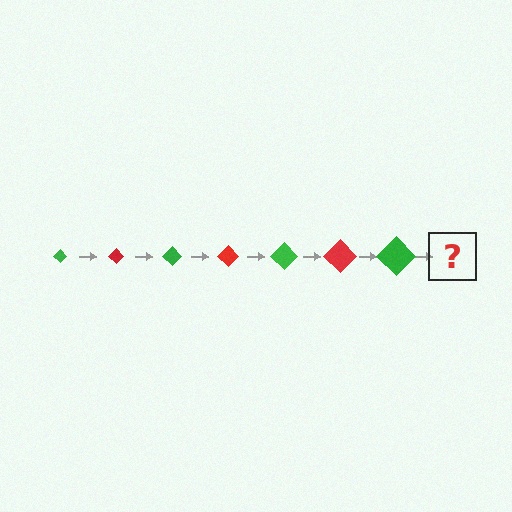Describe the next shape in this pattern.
It should be a red diamond, larger than the previous one.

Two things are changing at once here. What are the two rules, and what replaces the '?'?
The two rules are that the diamond grows larger each step and the color cycles through green and red. The '?' should be a red diamond, larger than the previous one.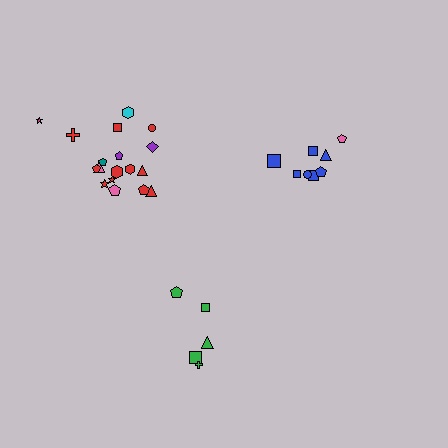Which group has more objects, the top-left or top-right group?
The top-left group.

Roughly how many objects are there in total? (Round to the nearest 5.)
Roughly 30 objects in total.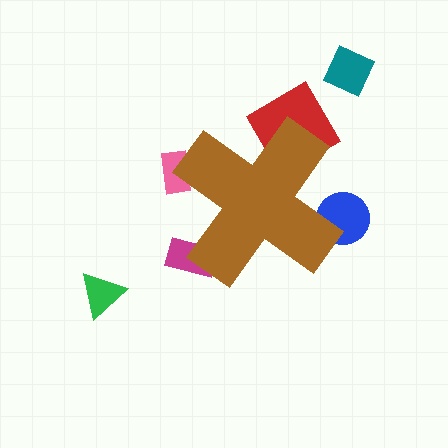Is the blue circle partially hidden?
Yes, the blue circle is partially hidden behind the brown cross.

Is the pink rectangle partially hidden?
Yes, the pink rectangle is partially hidden behind the brown cross.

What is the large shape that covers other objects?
A brown cross.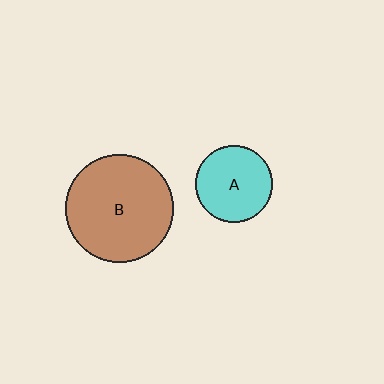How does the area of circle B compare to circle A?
Approximately 2.0 times.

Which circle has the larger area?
Circle B (brown).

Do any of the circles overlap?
No, none of the circles overlap.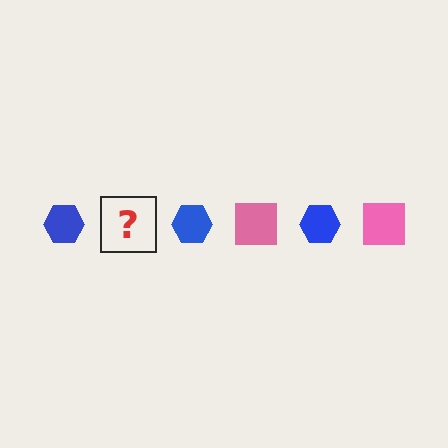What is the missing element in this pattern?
The missing element is a pink square.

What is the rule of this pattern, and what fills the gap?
The rule is that the pattern alternates between blue hexagon and pink square. The gap should be filled with a pink square.